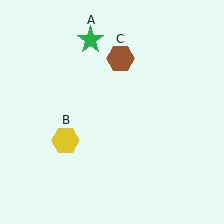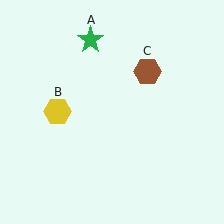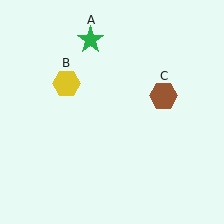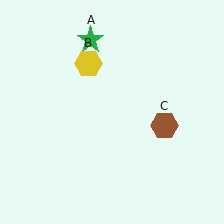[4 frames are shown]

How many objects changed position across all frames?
2 objects changed position: yellow hexagon (object B), brown hexagon (object C).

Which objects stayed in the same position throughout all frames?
Green star (object A) remained stationary.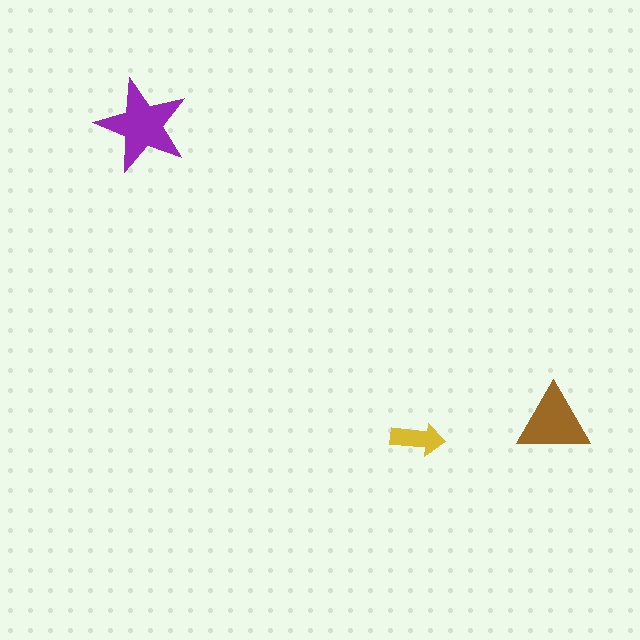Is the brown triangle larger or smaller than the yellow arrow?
Larger.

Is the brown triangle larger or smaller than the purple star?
Smaller.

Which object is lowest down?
The yellow arrow is bottommost.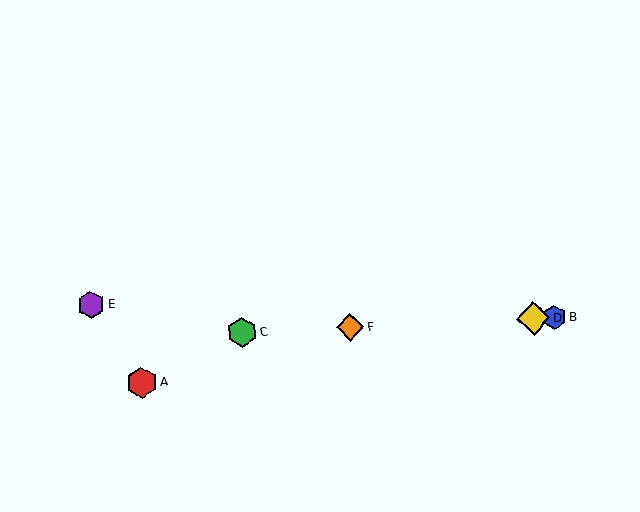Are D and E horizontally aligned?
No, D is at y≈318 and E is at y≈305.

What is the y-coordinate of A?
Object A is at y≈383.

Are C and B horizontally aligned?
Yes, both are at y≈332.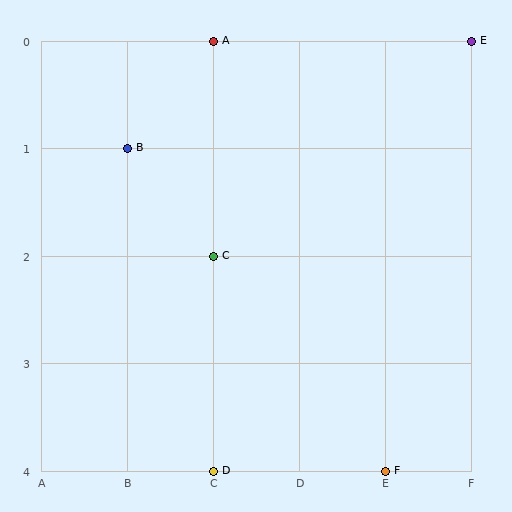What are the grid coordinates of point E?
Point E is at grid coordinates (F, 0).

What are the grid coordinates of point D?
Point D is at grid coordinates (C, 4).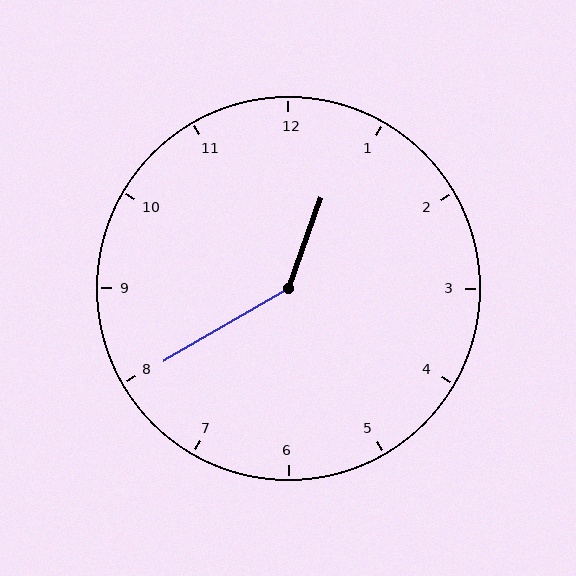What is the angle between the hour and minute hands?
Approximately 140 degrees.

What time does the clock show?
12:40.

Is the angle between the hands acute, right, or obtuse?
It is obtuse.